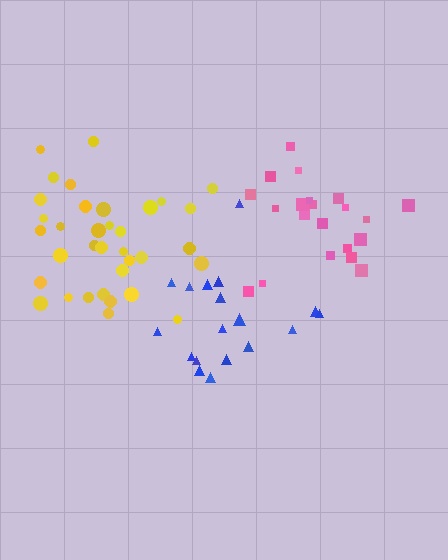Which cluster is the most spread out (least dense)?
Blue.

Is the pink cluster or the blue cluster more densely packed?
Pink.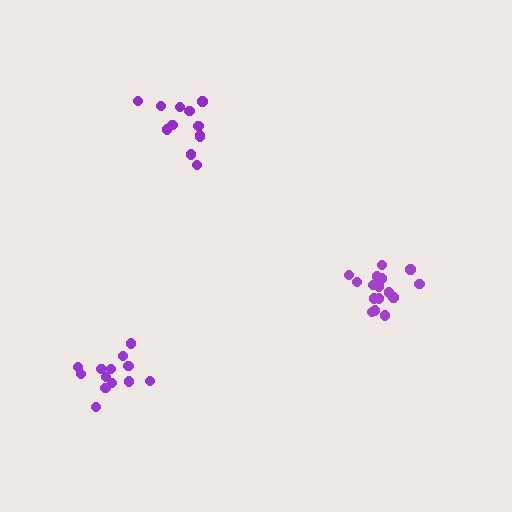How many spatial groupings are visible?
There are 3 spatial groupings.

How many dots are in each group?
Group 1: 13 dots, Group 2: 16 dots, Group 3: 13 dots (42 total).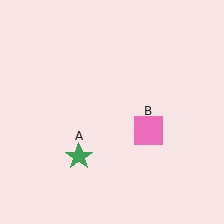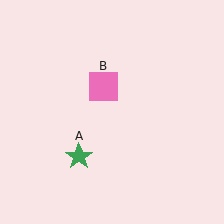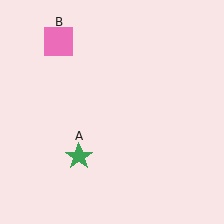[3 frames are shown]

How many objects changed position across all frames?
1 object changed position: pink square (object B).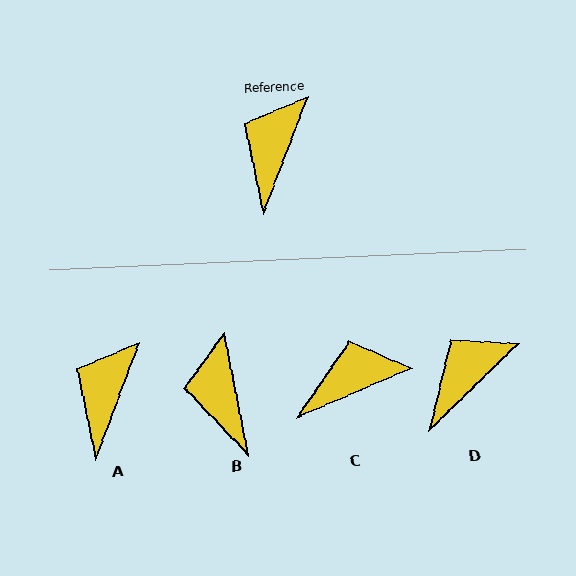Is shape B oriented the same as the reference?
No, it is off by about 32 degrees.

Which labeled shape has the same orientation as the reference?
A.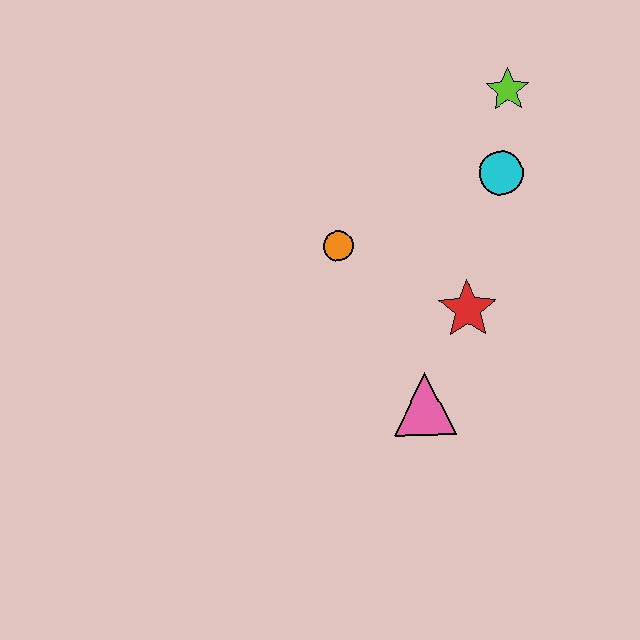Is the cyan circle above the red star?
Yes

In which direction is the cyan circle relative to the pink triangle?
The cyan circle is above the pink triangle.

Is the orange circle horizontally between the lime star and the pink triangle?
No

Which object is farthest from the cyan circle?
The pink triangle is farthest from the cyan circle.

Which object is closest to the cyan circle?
The lime star is closest to the cyan circle.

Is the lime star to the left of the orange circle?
No